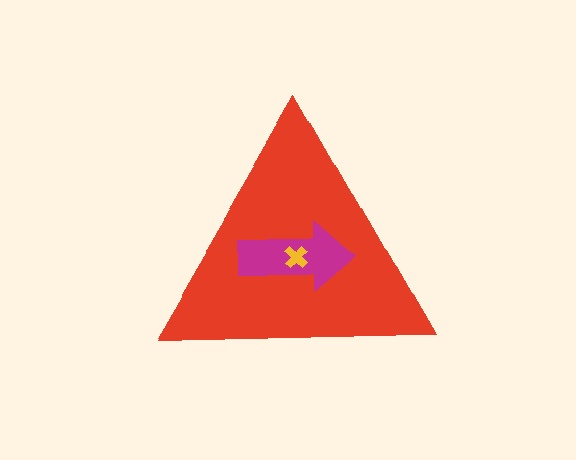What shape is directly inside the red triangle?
The magenta arrow.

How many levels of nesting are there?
3.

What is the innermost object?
The yellow cross.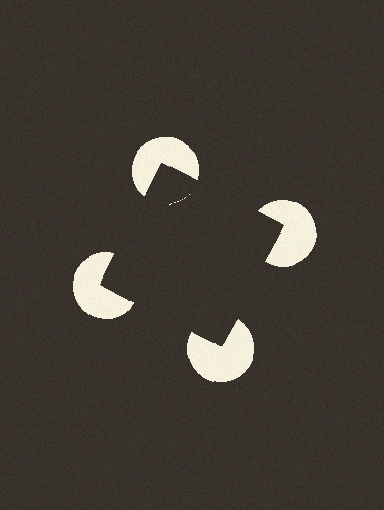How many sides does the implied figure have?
4 sides.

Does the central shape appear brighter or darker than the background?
It typically appears slightly darker than the background, even though no actual brightness change is drawn.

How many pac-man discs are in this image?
There are 4 — one at each vertex of the illusory square.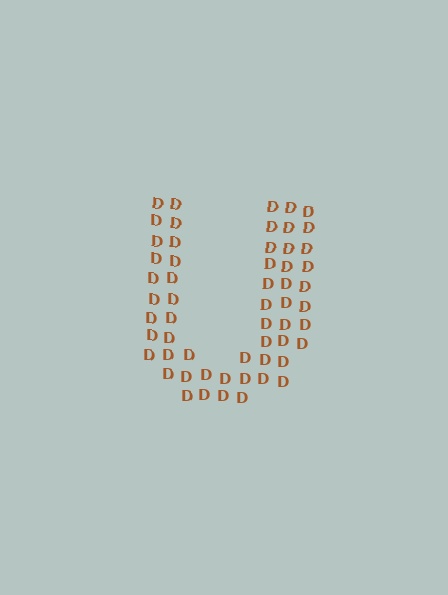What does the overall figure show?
The overall figure shows the letter U.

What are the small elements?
The small elements are letter D's.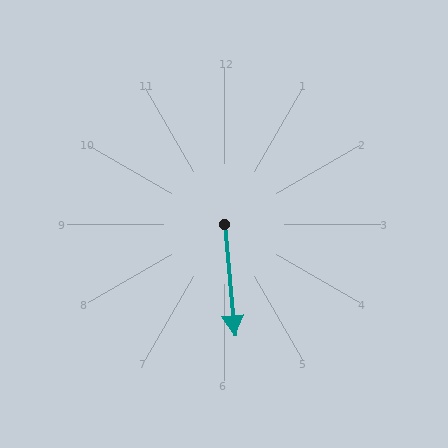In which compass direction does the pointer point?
South.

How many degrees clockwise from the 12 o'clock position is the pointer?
Approximately 175 degrees.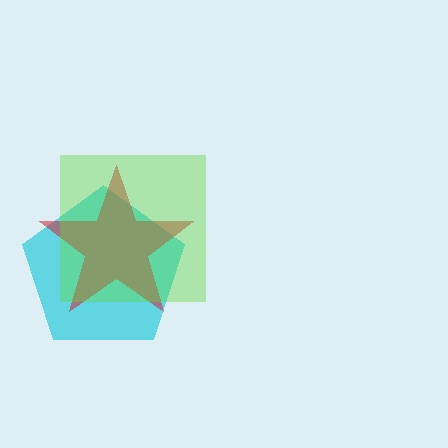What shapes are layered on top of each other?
The layered shapes are: a cyan pentagon, a red star, a lime square.